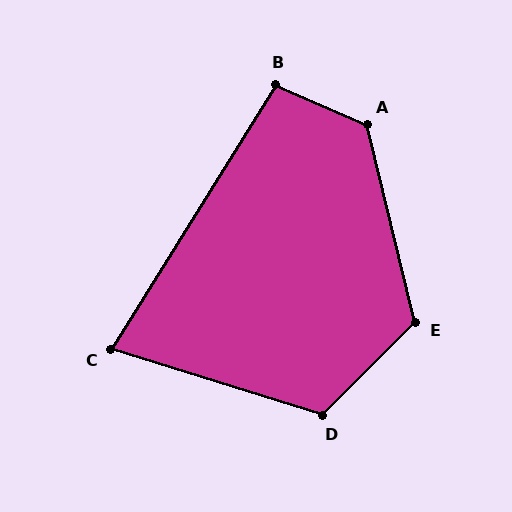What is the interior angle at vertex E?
Approximately 122 degrees (obtuse).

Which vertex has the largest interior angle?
A, at approximately 127 degrees.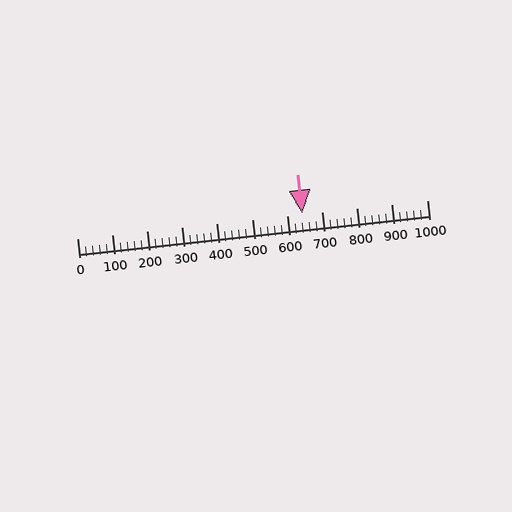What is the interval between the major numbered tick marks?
The major tick marks are spaced 100 units apart.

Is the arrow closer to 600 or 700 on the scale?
The arrow is closer to 600.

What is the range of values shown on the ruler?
The ruler shows values from 0 to 1000.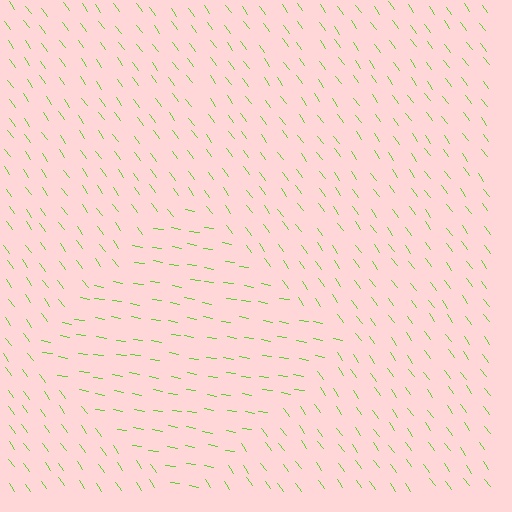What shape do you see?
I see a diamond.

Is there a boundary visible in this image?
Yes, there is a texture boundary formed by a change in line orientation.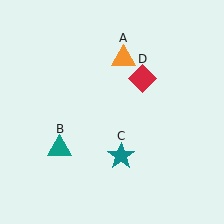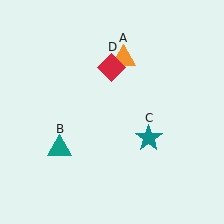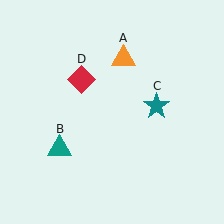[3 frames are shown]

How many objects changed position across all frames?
2 objects changed position: teal star (object C), red diamond (object D).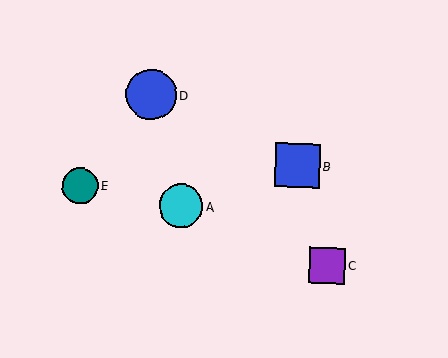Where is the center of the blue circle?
The center of the blue circle is at (151, 95).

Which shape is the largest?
The blue circle (labeled D) is the largest.